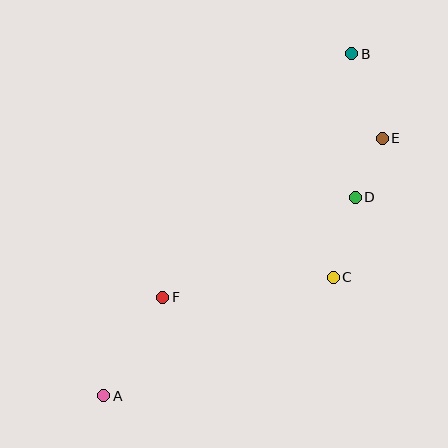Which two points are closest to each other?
Points D and E are closest to each other.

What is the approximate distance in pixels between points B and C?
The distance between B and C is approximately 224 pixels.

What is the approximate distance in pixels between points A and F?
The distance between A and F is approximately 115 pixels.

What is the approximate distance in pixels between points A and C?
The distance between A and C is approximately 258 pixels.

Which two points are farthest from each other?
Points A and B are farthest from each other.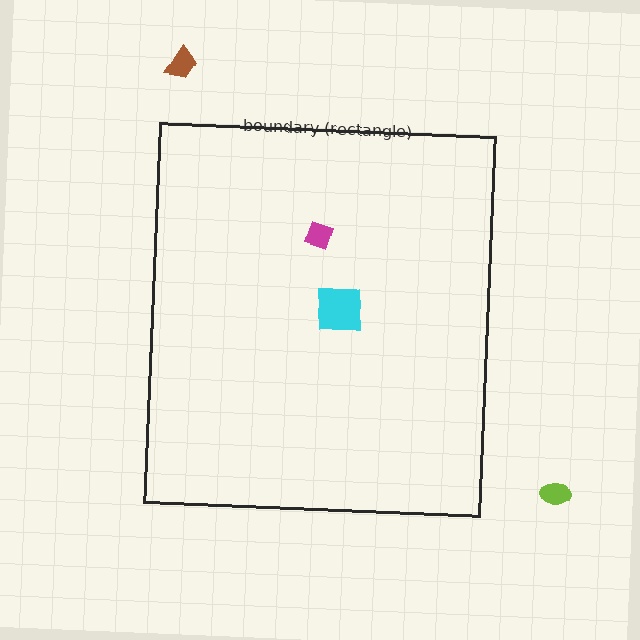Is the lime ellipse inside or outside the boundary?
Outside.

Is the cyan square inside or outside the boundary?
Inside.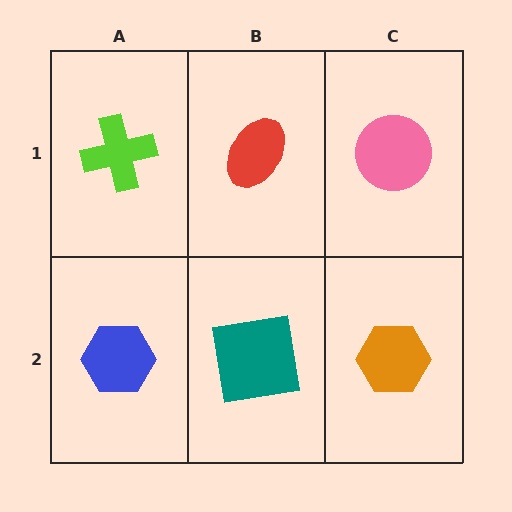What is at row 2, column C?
An orange hexagon.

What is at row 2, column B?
A teal square.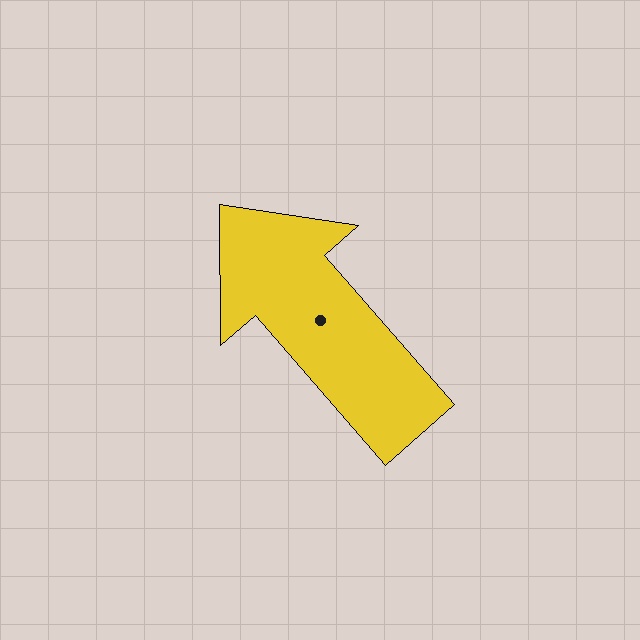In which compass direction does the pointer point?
Northwest.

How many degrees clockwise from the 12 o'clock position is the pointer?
Approximately 319 degrees.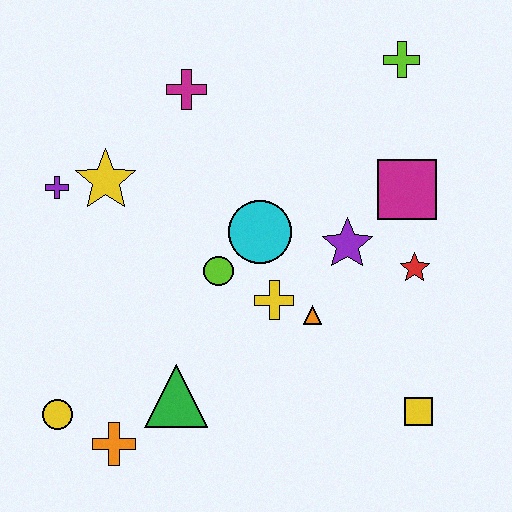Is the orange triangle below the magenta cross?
Yes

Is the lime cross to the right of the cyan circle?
Yes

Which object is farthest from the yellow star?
The yellow square is farthest from the yellow star.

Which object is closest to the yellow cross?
The orange triangle is closest to the yellow cross.